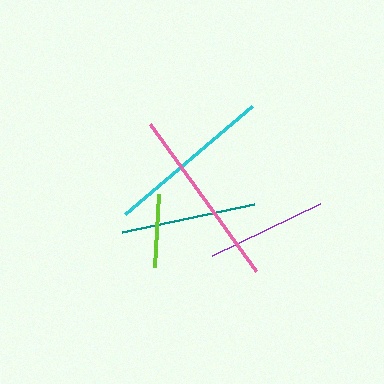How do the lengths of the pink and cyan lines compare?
The pink and cyan lines are approximately the same length.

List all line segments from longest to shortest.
From longest to shortest: pink, cyan, teal, purple, lime.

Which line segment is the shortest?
The lime line is the shortest at approximately 73 pixels.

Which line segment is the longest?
The pink line is the longest at approximately 181 pixels.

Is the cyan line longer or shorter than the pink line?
The pink line is longer than the cyan line.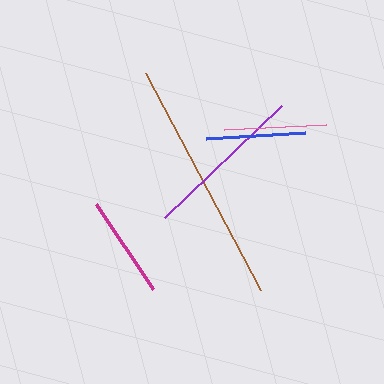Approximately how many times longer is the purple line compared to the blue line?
The purple line is approximately 1.6 times the length of the blue line.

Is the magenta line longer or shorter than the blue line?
The magenta line is longer than the blue line.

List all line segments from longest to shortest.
From longest to shortest: brown, purple, magenta, pink, blue.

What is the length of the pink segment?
The pink segment is approximately 102 pixels long.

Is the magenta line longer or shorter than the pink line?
The magenta line is longer than the pink line.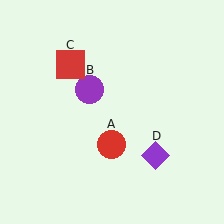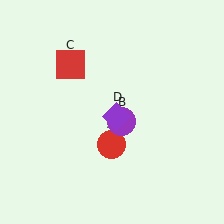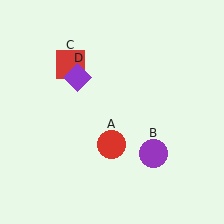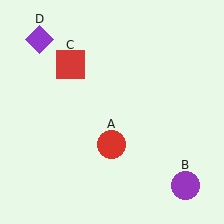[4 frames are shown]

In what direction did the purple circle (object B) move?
The purple circle (object B) moved down and to the right.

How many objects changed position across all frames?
2 objects changed position: purple circle (object B), purple diamond (object D).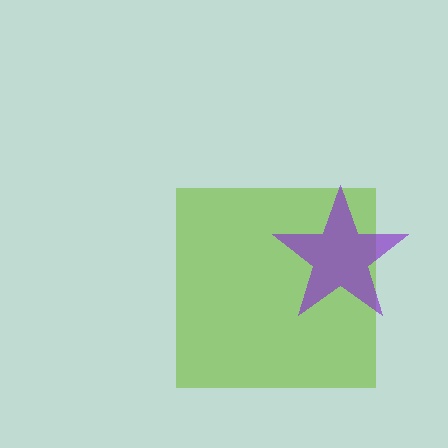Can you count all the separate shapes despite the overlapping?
Yes, there are 2 separate shapes.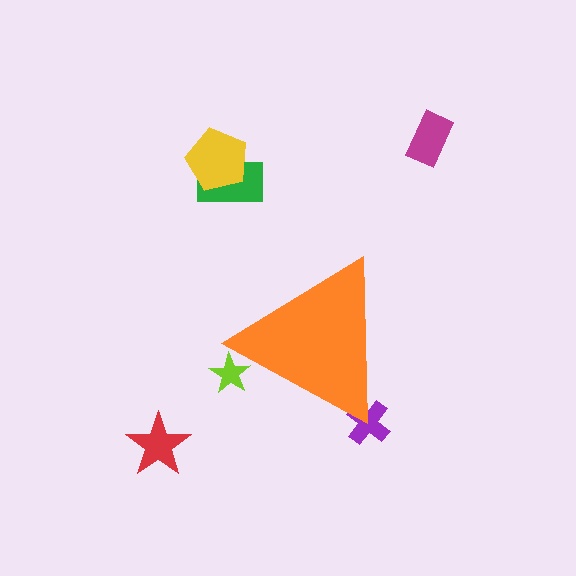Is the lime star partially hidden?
Yes, the lime star is partially hidden behind the orange triangle.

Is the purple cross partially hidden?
Yes, the purple cross is partially hidden behind the orange triangle.